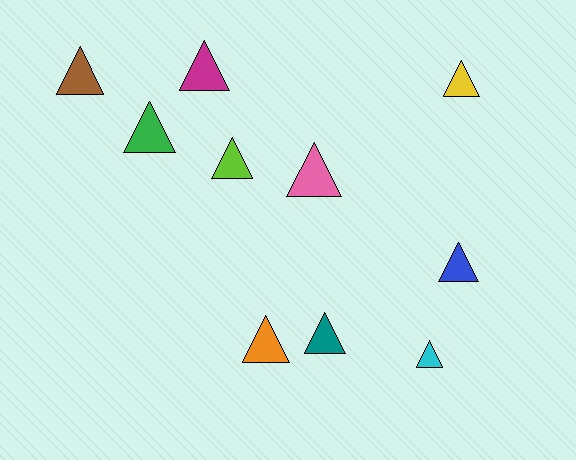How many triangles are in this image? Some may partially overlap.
There are 10 triangles.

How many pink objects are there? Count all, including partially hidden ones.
There is 1 pink object.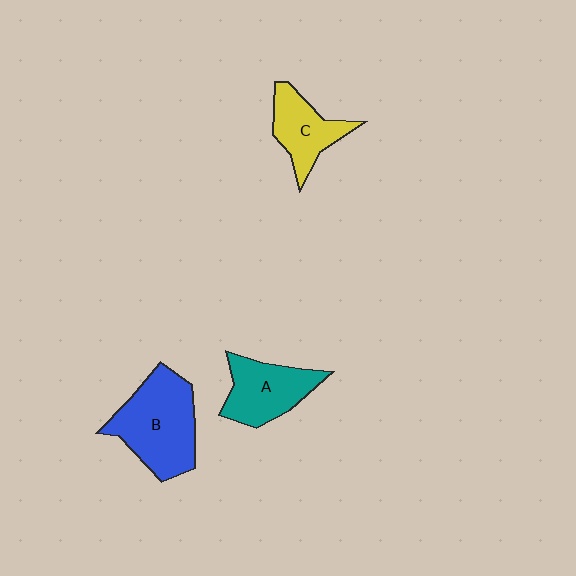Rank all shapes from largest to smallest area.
From largest to smallest: B (blue), A (teal), C (yellow).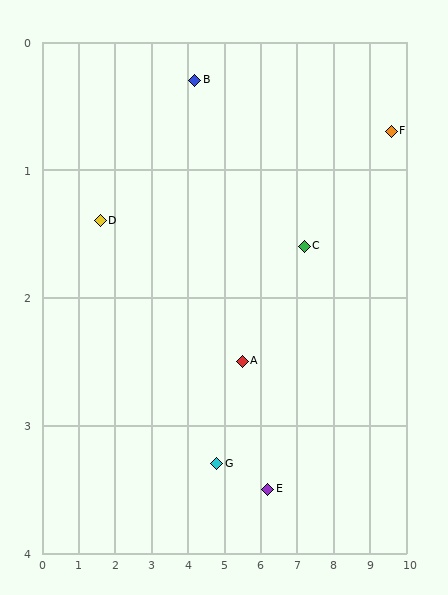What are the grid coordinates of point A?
Point A is at approximately (5.5, 2.5).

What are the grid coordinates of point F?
Point F is at approximately (9.6, 0.7).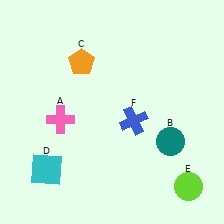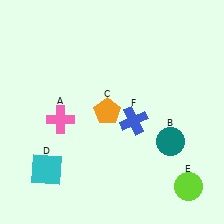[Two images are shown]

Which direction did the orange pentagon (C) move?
The orange pentagon (C) moved down.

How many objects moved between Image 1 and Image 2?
1 object moved between the two images.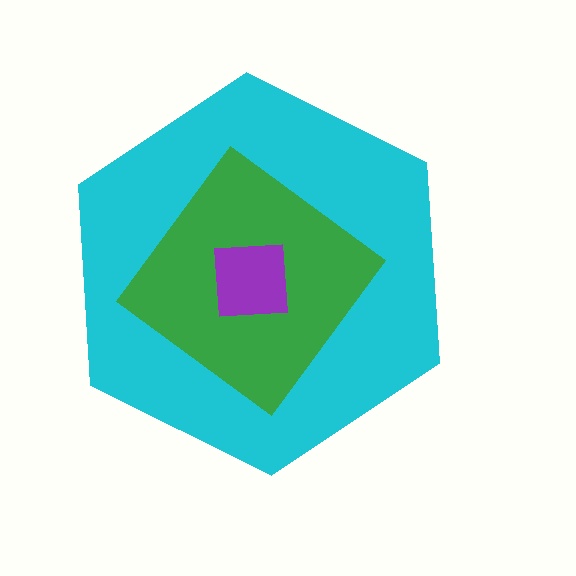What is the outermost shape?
The cyan hexagon.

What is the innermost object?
The purple square.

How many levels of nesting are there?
3.